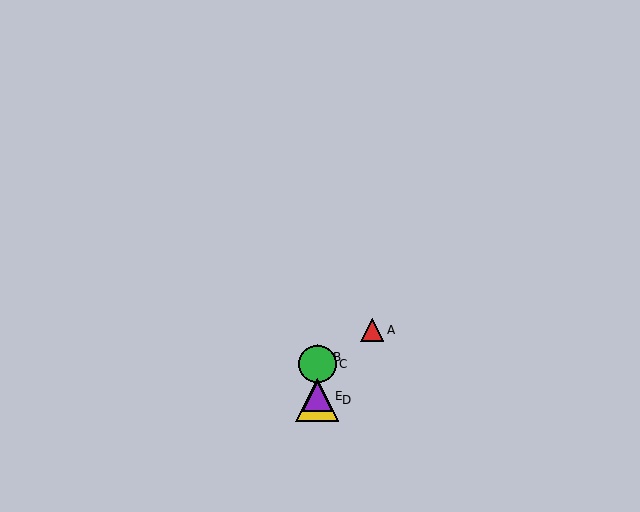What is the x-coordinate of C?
Object C is at x≈317.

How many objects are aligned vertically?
4 objects (B, C, D, E) are aligned vertically.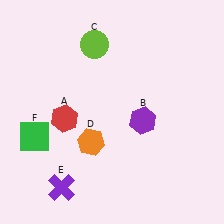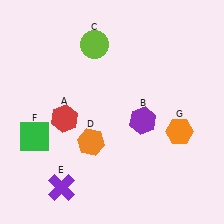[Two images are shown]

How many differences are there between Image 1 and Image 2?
There is 1 difference between the two images.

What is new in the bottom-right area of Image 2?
An orange hexagon (G) was added in the bottom-right area of Image 2.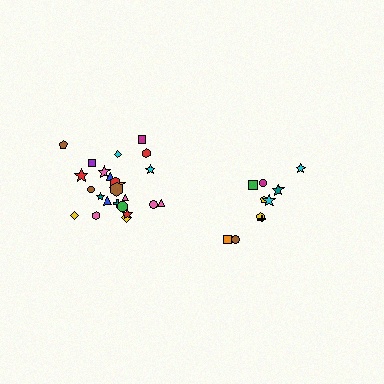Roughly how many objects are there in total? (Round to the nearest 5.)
Roughly 35 objects in total.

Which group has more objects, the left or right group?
The left group.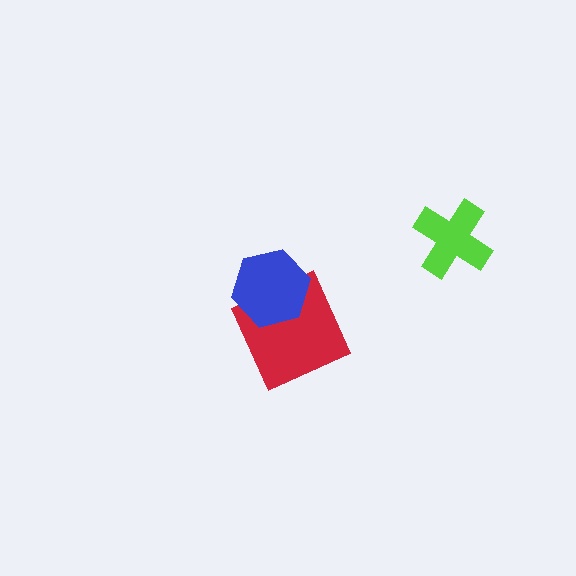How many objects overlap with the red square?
1 object overlaps with the red square.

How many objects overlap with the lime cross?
0 objects overlap with the lime cross.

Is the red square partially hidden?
Yes, it is partially covered by another shape.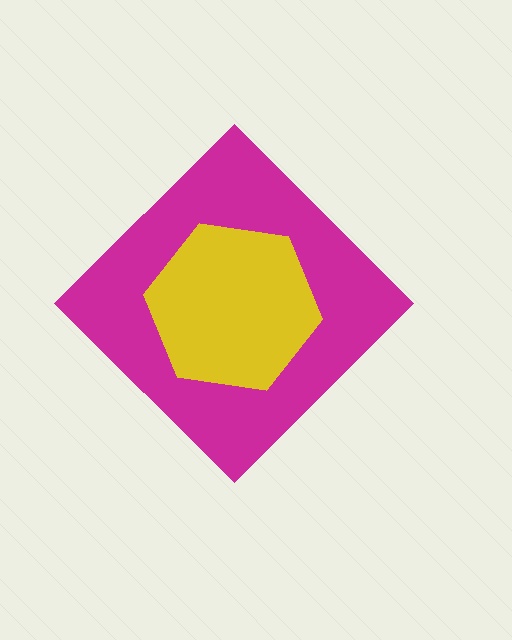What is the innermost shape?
The yellow hexagon.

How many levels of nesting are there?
2.